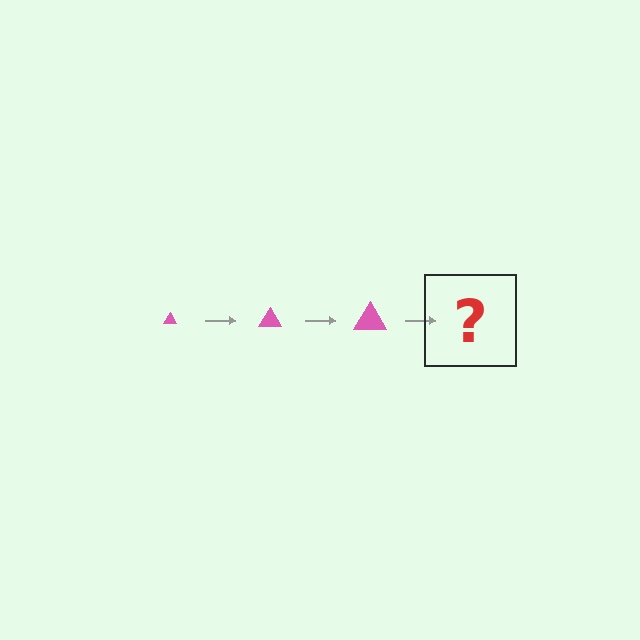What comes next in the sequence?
The next element should be a pink triangle, larger than the previous one.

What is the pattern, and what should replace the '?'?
The pattern is that the triangle gets progressively larger each step. The '?' should be a pink triangle, larger than the previous one.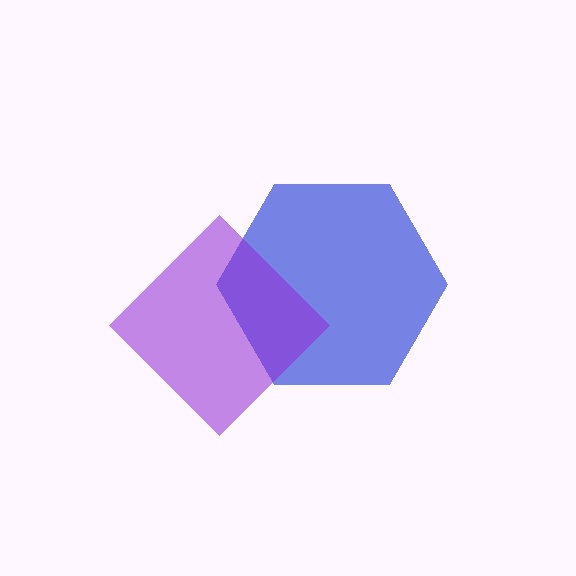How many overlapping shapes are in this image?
There are 2 overlapping shapes in the image.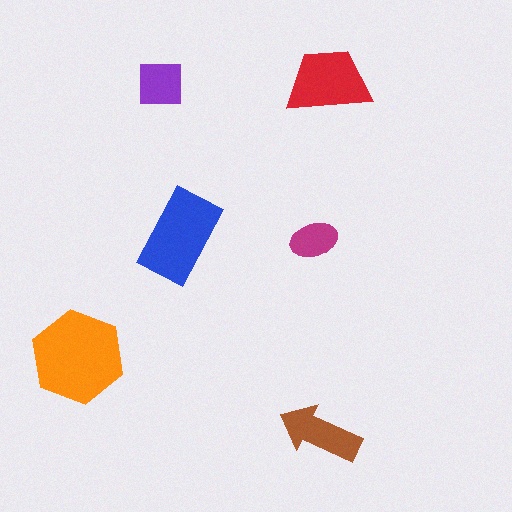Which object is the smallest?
The magenta ellipse.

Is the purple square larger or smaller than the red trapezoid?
Smaller.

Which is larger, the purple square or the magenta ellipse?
The purple square.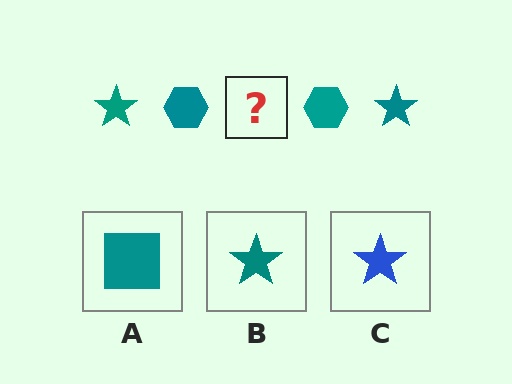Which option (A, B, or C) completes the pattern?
B.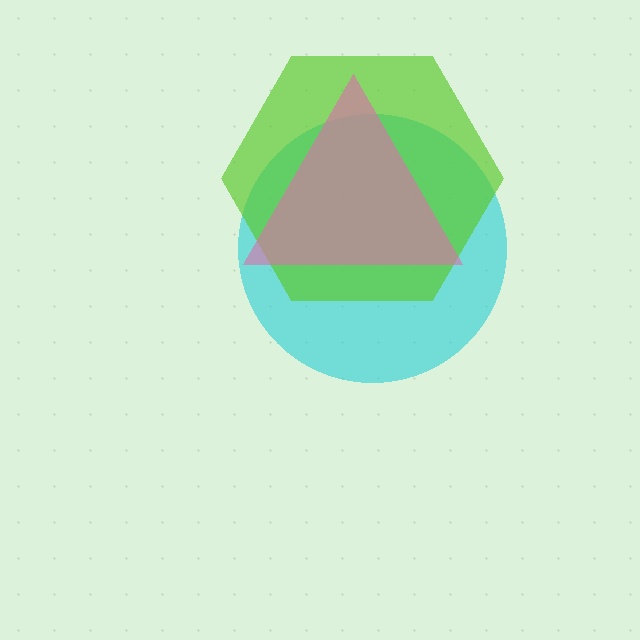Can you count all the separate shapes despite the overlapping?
Yes, there are 3 separate shapes.